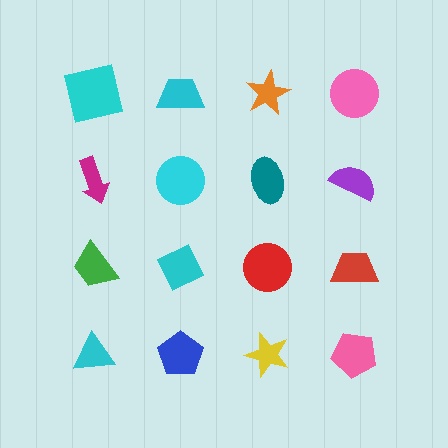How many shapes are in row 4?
4 shapes.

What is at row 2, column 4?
A purple semicircle.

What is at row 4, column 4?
A pink pentagon.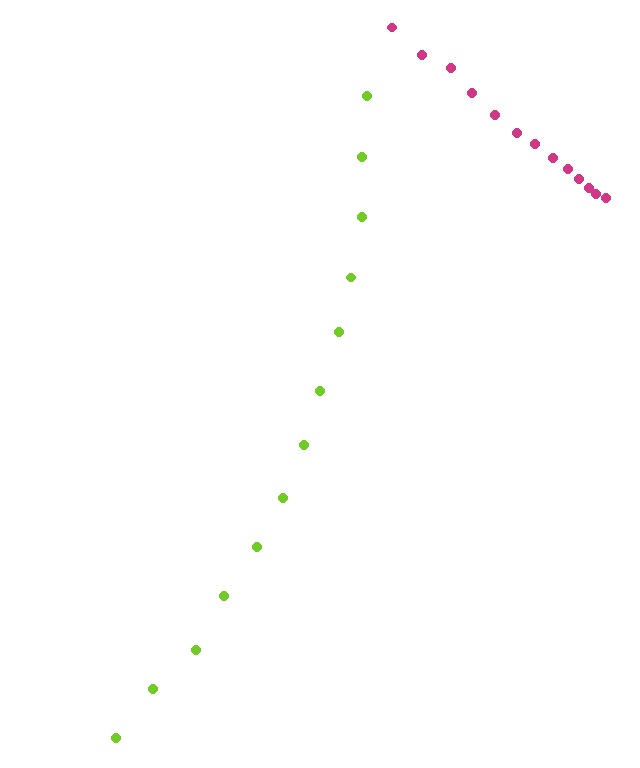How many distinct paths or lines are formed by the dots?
There are 2 distinct paths.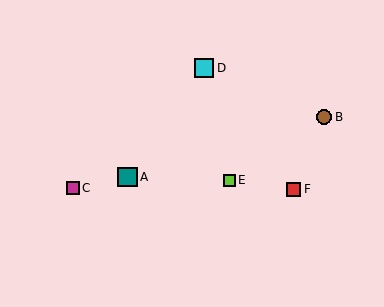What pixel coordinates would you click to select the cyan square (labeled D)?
Click at (204, 68) to select the cyan square D.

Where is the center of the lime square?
The center of the lime square is at (229, 180).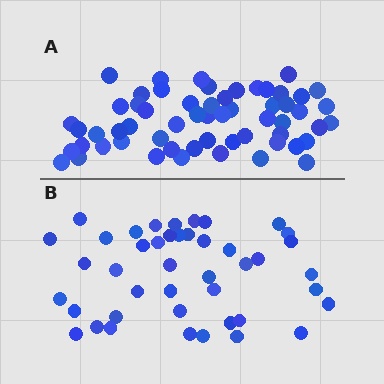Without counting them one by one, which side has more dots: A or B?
Region A (the top region) has more dots.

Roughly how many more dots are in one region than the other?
Region A has approximately 15 more dots than region B.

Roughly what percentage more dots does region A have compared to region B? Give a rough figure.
About 35% more.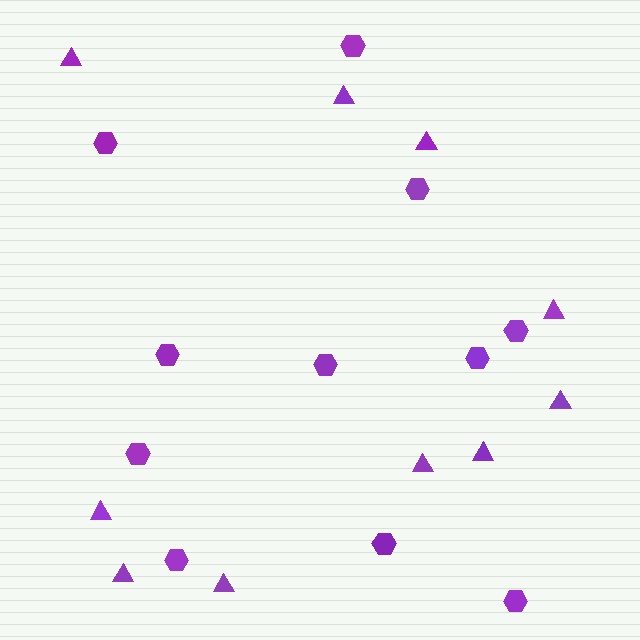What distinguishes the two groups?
There are 2 groups: one group of triangles (10) and one group of hexagons (11).